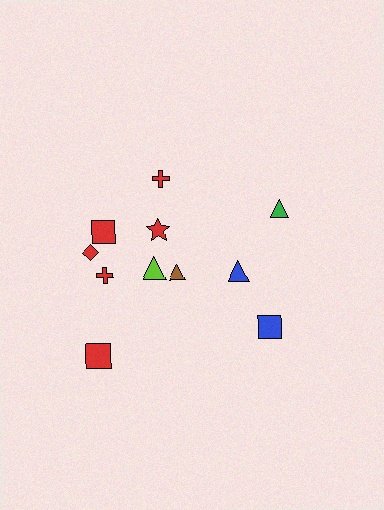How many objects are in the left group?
There are 8 objects.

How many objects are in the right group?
There are 3 objects.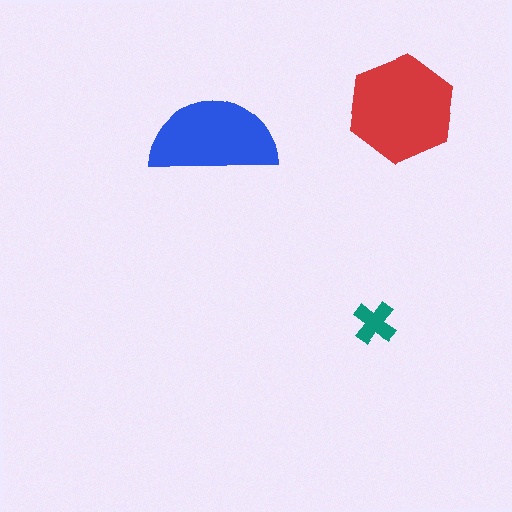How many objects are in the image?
There are 3 objects in the image.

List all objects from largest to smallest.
The red hexagon, the blue semicircle, the teal cross.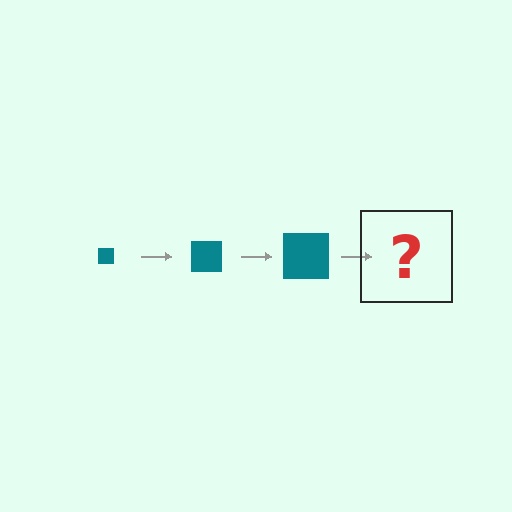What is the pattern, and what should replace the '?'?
The pattern is that the square gets progressively larger each step. The '?' should be a teal square, larger than the previous one.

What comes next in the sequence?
The next element should be a teal square, larger than the previous one.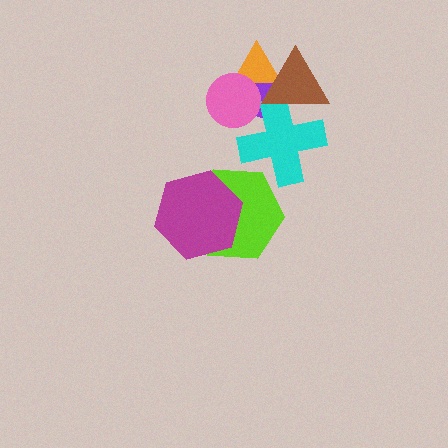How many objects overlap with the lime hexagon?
1 object overlaps with the lime hexagon.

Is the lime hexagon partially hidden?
Yes, it is partially covered by another shape.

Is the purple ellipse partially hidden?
Yes, it is partially covered by another shape.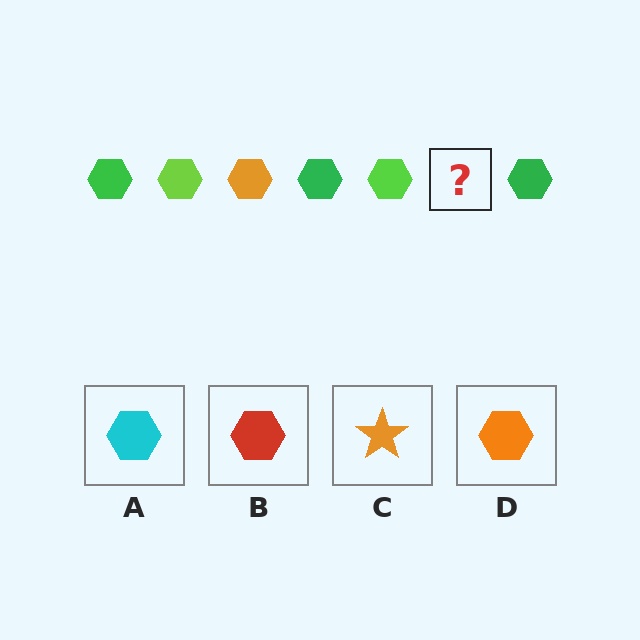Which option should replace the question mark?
Option D.